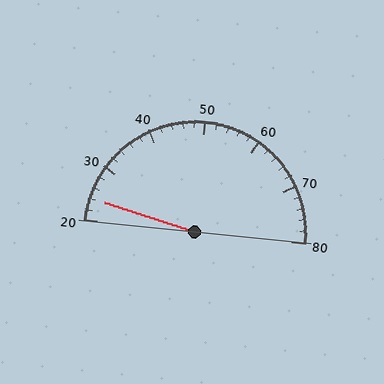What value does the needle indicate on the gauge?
The needle indicates approximately 24.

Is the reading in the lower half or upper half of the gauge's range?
The reading is in the lower half of the range (20 to 80).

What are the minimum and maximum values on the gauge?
The gauge ranges from 20 to 80.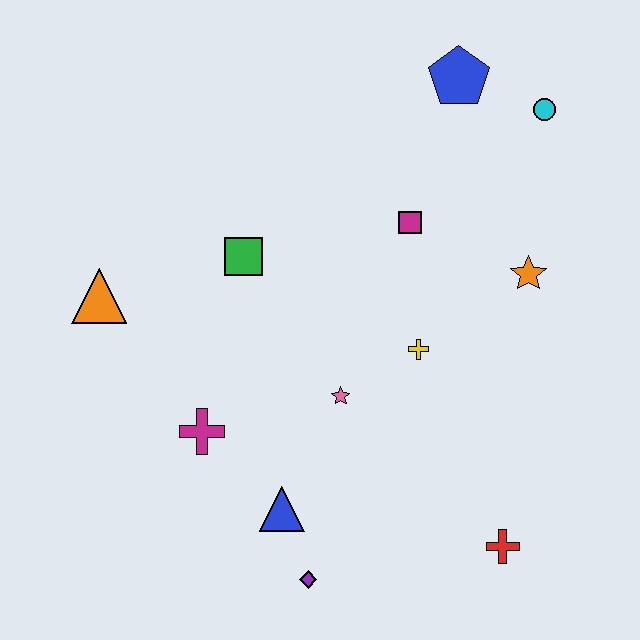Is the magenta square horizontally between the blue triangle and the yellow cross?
Yes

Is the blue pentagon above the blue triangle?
Yes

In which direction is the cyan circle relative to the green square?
The cyan circle is to the right of the green square.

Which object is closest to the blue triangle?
The purple diamond is closest to the blue triangle.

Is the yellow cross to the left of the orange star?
Yes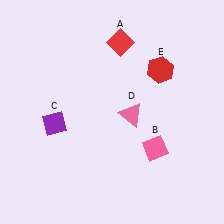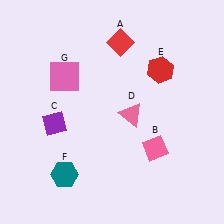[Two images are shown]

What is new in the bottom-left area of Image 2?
A teal hexagon (F) was added in the bottom-left area of Image 2.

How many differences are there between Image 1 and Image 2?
There are 2 differences between the two images.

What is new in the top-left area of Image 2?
A pink square (G) was added in the top-left area of Image 2.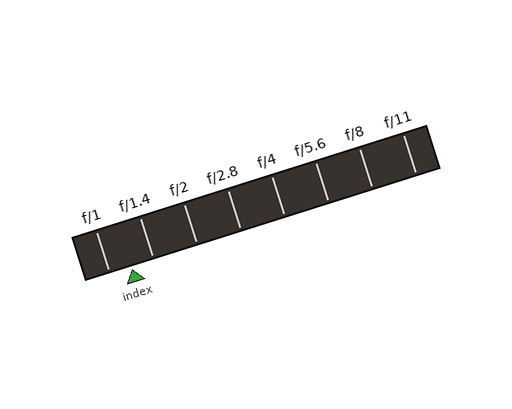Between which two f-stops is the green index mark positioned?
The index mark is between f/1 and f/1.4.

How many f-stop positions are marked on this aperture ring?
There are 8 f-stop positions marked.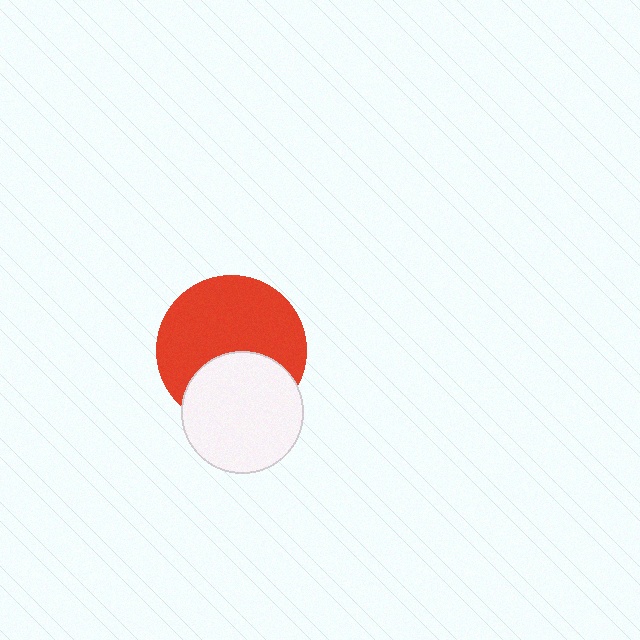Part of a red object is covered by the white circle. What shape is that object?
It is a circle.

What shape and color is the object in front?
The object in front is a white circle.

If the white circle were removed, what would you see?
You would see the complete red circle.